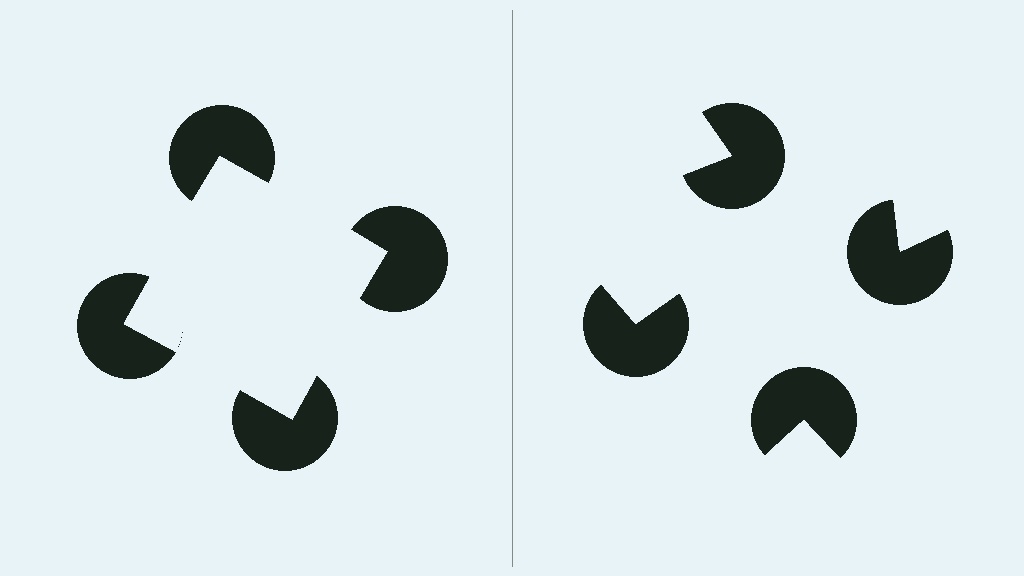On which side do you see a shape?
An illusory square appears on the left side. On the right side the wedge cuts are rotated, so no coherent shape forms.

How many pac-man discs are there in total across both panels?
8 — 4 on each side.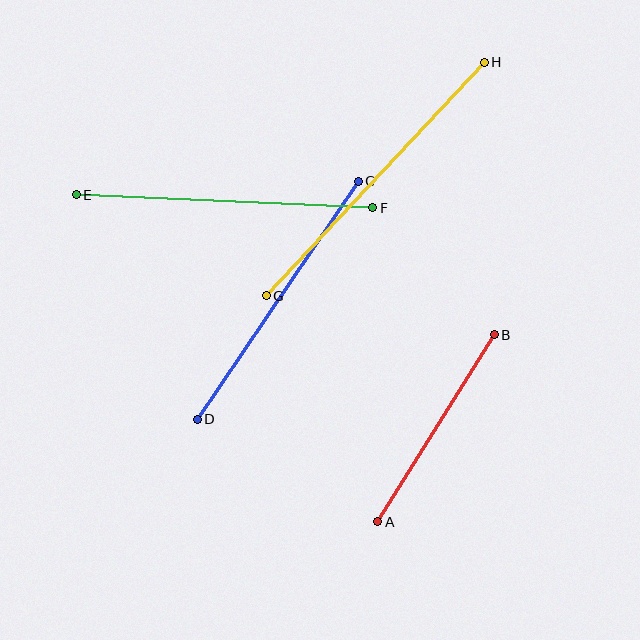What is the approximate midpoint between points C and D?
The midpoint is at approximately (278, 300) pixels.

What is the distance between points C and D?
The distance is approximately 288 pixels.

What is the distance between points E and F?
The distance is approximately 297 pixels.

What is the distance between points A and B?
The distance is approximately 220 pixels.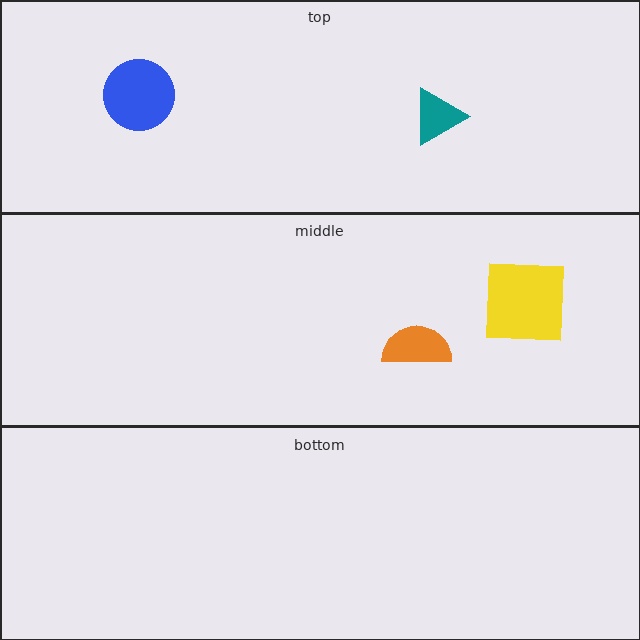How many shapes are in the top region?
2.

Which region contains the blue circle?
The top region.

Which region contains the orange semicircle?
The middle region.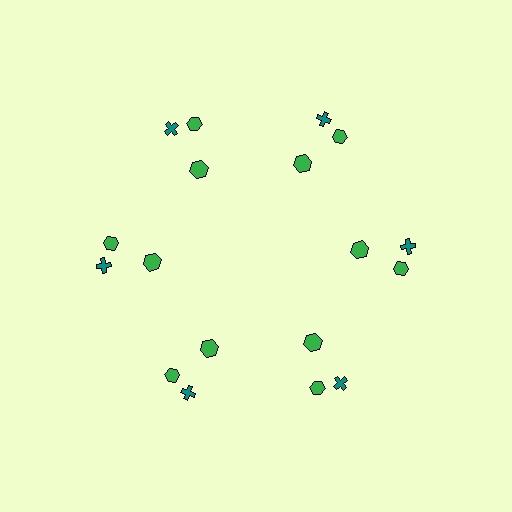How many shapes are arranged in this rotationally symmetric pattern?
There are 18 shapes, arranged in 6 groups of 3.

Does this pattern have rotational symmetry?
Yes, this pattern has 6-fold rotational symmetry. It looks the same after rotating 60 degrees around the center.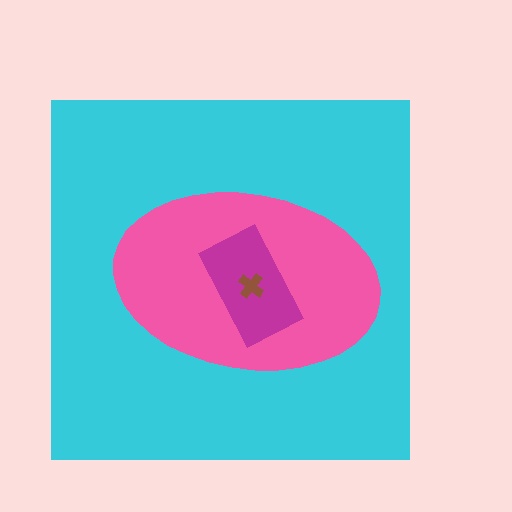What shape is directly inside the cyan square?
The pink ellipse.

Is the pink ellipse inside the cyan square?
Yes.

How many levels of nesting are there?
4.